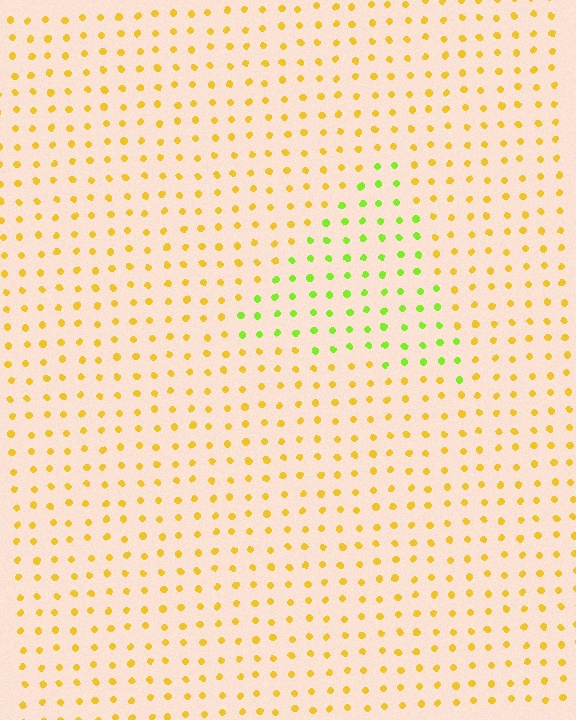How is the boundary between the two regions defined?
The boundary is defined purely by a slight shift in hue (about 48 degrees). Spacing, size, and orientation are identical on both sides.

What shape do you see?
I see a triangle.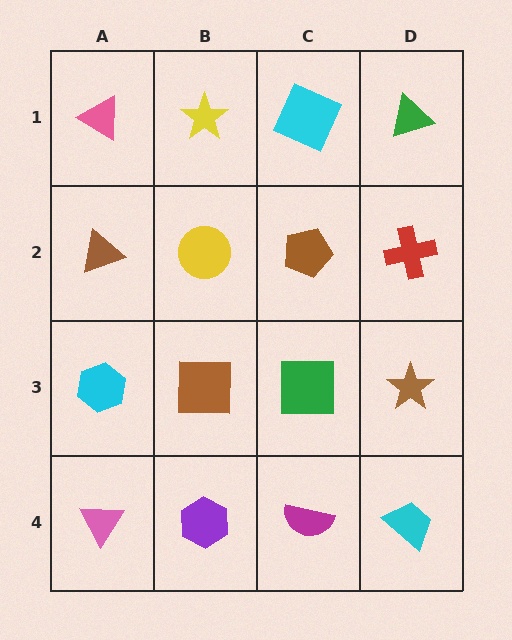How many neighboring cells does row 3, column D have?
3.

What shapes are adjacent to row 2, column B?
A yellow star (row 1, column B), a brown square (row 3, column B), a brown triangle (row 2, column A), a brown pentagon (row 2, column C).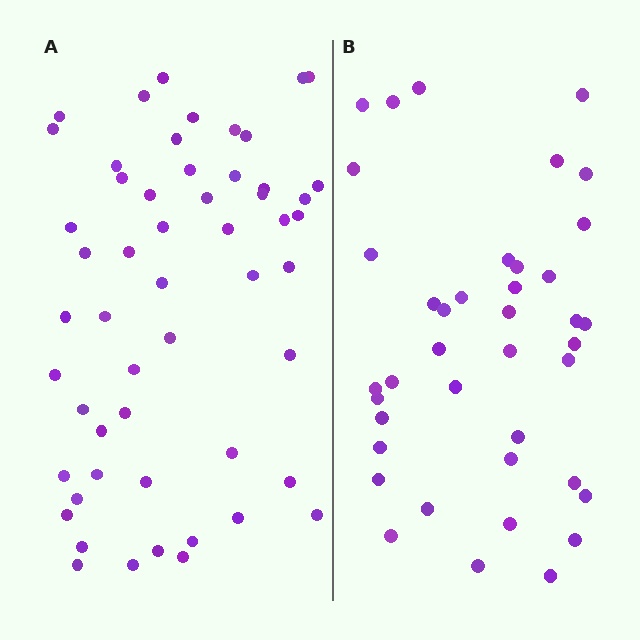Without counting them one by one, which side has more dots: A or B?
Region A (the left region) has more dots.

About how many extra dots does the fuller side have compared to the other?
Region A has approximately 15 more dots than region B.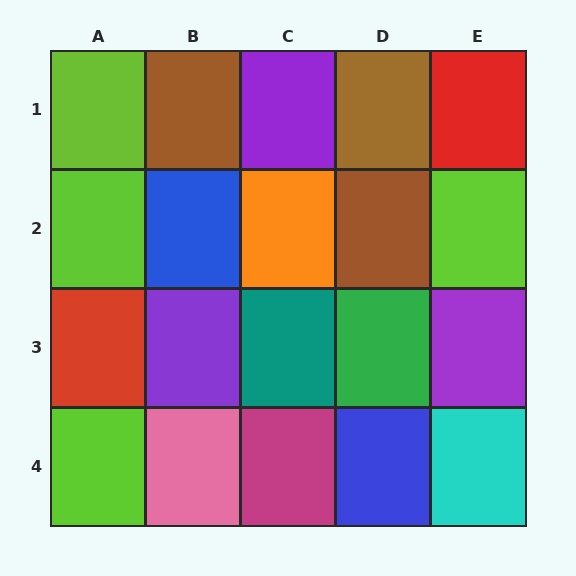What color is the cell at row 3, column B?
Purple.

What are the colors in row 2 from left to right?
Lime, blue, orange, brown, lime.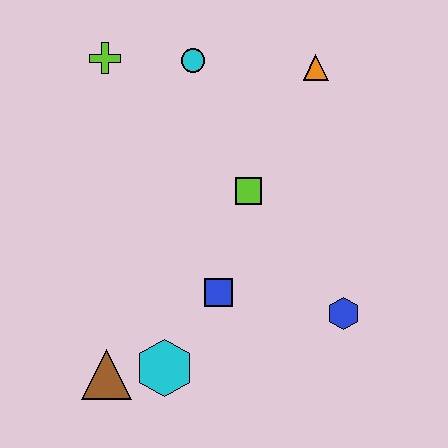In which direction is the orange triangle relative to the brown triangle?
The orange triangle is above the brown triangle.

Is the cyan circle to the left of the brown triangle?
No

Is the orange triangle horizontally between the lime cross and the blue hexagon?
Yes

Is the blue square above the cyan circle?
No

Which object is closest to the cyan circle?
The lime cross is closest to the cyan circle.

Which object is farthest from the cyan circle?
The brown triangle is farthest from the cyan circle.